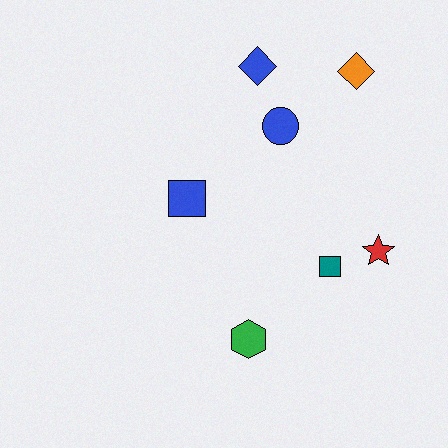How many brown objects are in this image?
There are no brown objects.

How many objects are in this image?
There are 7 objects.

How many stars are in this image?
There is 1 star.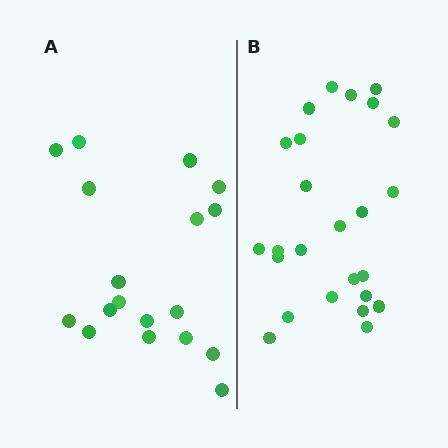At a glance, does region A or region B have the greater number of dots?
Region B (the right region) has more dots.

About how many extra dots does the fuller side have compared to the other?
Region B has roughly 8 or so more dots than region A.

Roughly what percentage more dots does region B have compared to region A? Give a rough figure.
About 40% more.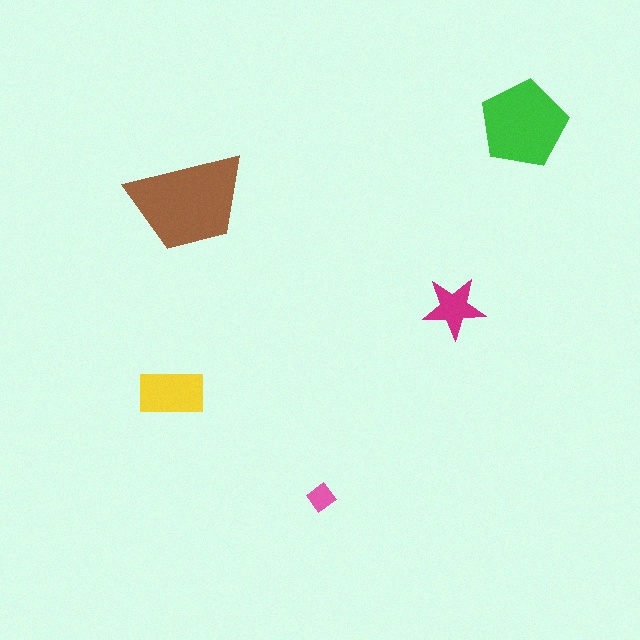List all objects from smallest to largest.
The pink diamond, the magenta star, the yellow rectangle, the green pentagon, the brown trapezoid.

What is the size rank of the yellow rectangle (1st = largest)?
3rd.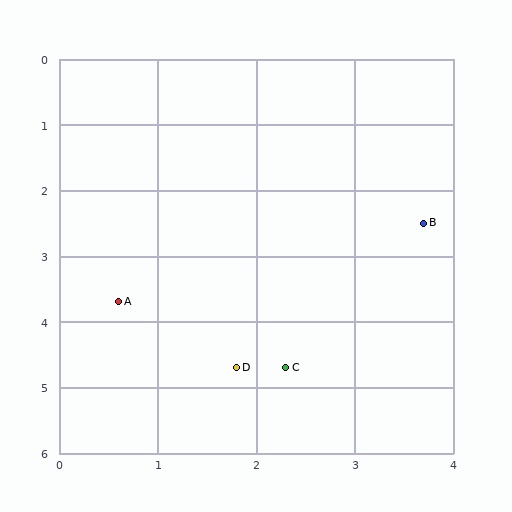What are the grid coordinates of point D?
Point D is at approximately (1.8, 4.7).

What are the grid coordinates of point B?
Point B is at approximately (3.7, 2.5).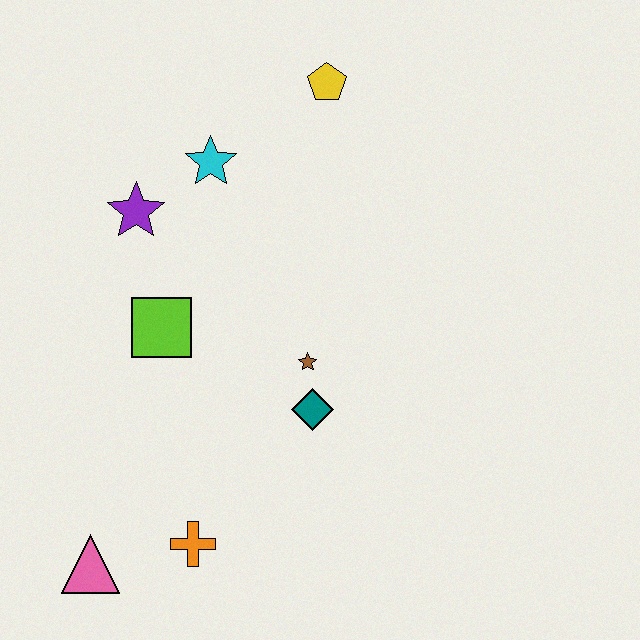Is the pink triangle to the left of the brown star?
Yes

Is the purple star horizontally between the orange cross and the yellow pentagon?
No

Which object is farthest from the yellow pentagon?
The pink triangle is farthest from the yellow pentagon.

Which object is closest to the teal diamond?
The brown star is closest to the teal diamond.